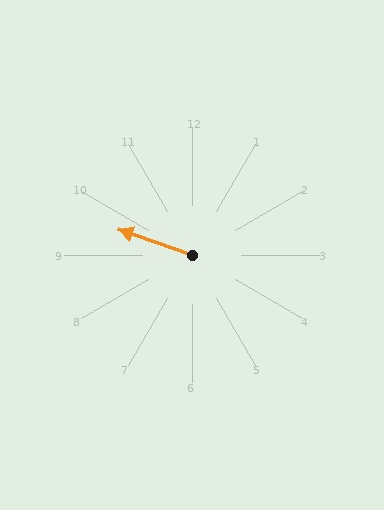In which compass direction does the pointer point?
West.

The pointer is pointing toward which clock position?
Roughly 10 o'clock.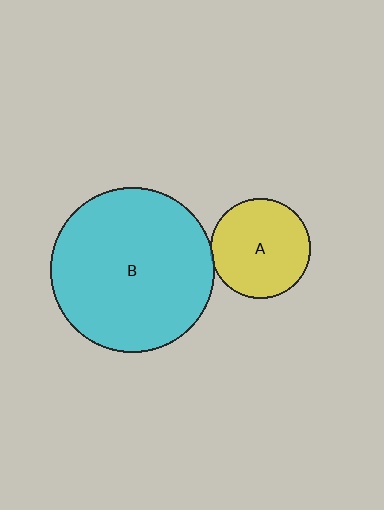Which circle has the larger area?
Circle B (cyan).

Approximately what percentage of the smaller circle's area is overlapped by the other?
Approximately 5%.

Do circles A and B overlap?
Yes.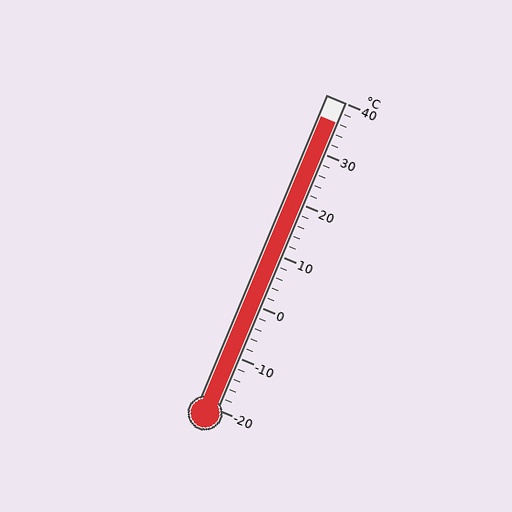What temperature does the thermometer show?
The thermometer shows approximately 36°C.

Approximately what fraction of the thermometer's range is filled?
The thermometer is filled to approximately 95% of its range.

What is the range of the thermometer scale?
The thermometer scale ranges from -20°C to 40°C.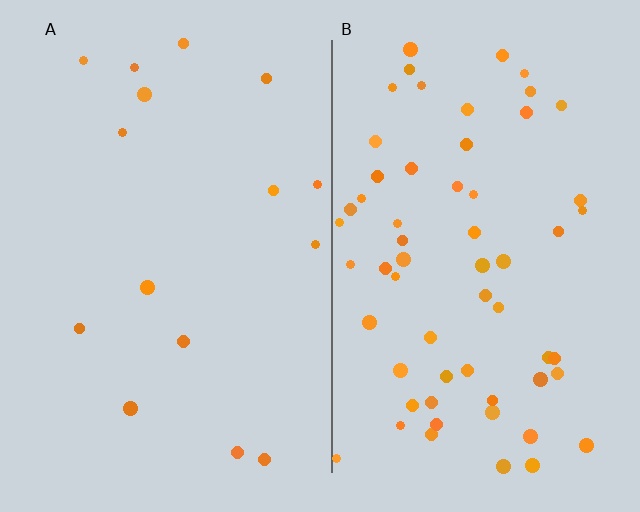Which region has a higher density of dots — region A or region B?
B (the right).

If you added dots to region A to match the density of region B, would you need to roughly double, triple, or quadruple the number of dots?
Approximately quadruple.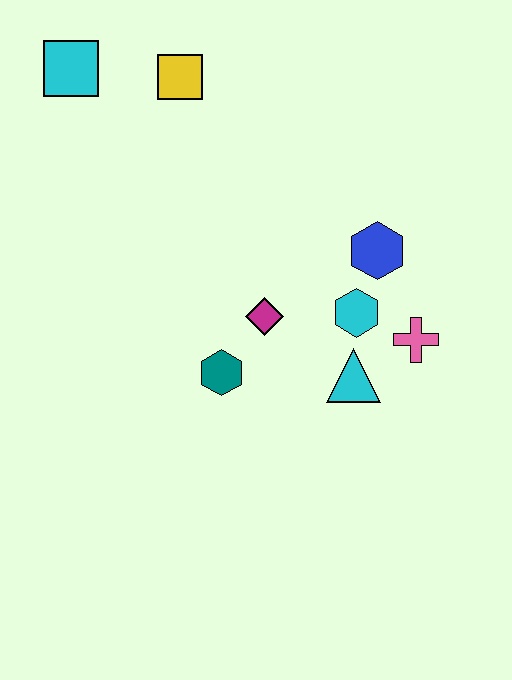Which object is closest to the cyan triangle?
The cyan hexagon is closest to the cyan triangle.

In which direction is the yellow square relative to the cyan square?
The yellow square is to the right of the cyan square.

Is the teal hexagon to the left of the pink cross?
Yes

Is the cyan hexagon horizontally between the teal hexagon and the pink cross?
Yes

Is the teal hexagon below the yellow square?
Yes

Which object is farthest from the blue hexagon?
The cyan square is farthest from the blue hexagon.